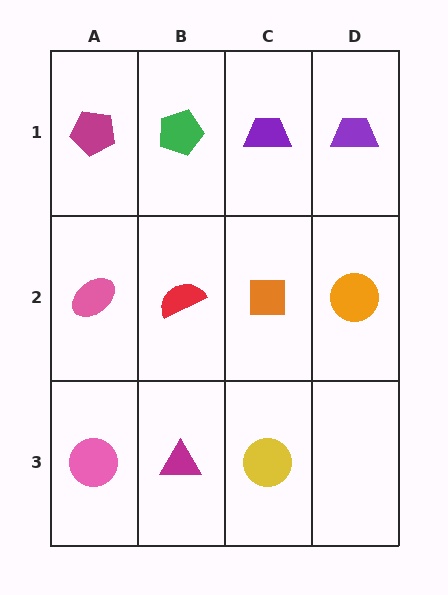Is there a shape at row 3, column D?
No, that cell is empty.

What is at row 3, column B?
A magenta triangle.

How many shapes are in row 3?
3 shapes.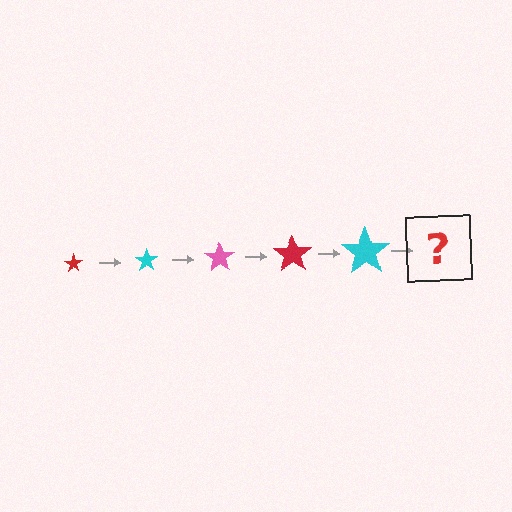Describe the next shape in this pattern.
It should be a pink star, larger than the previous one.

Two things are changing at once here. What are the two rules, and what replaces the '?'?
The two rules are that the star grows larger each step and the color cycles through red, cyan, and pink. The '?' should be a pink star, larger than the previous one.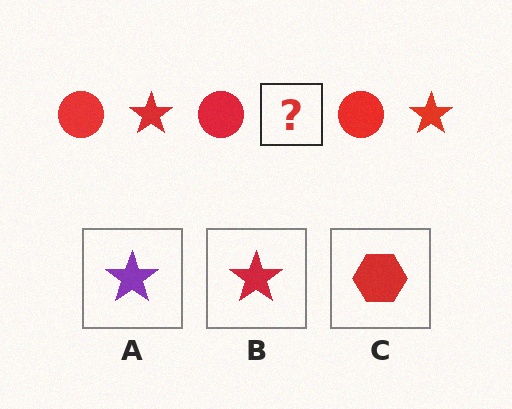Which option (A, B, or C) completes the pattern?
B.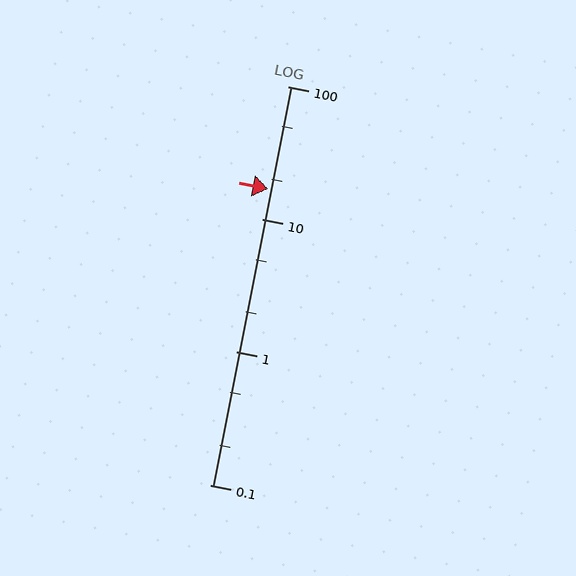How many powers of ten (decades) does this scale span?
The scale spans 3 decades, from 0.1 to 100.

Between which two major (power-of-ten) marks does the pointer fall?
The pointer is between 10 and 100.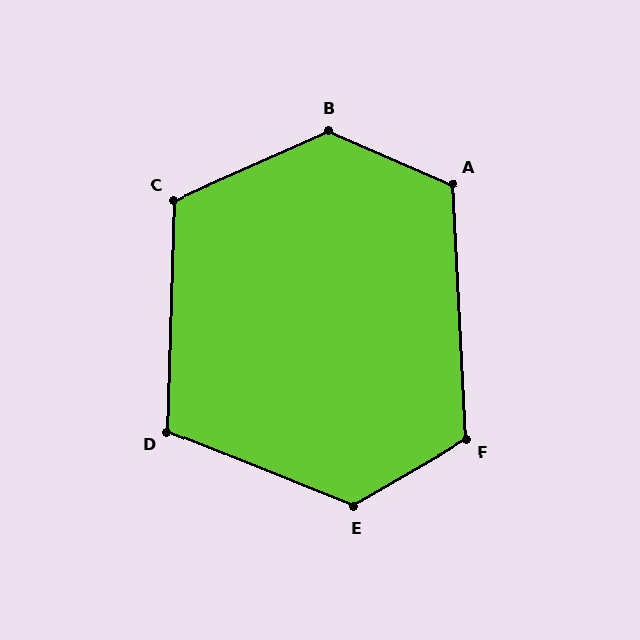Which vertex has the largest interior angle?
B, at approximately 133 degrees.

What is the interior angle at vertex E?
Approximately 128 degrees (obtuse).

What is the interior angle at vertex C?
Approximately 116 degrees (obtuse).